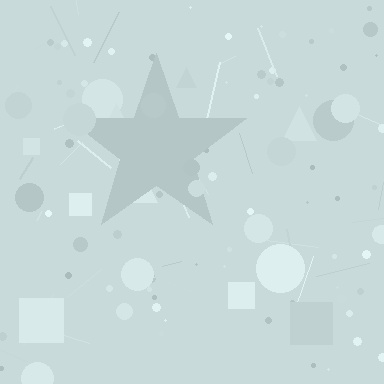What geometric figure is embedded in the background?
A star is embedded in the background.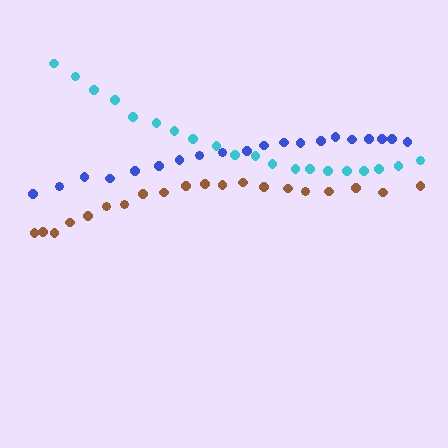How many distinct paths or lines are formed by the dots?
There are 3 distinct paths.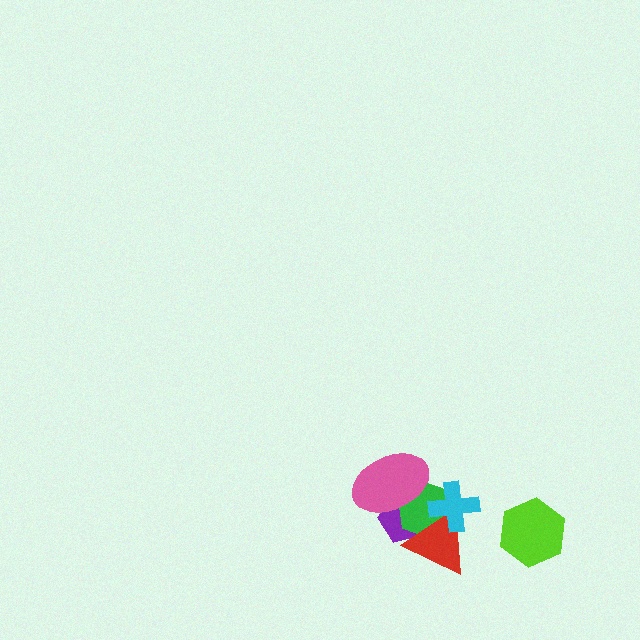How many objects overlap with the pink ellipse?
2 objects overlap with the pink ellipse.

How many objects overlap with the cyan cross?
2 objects overlap with the cyan cross.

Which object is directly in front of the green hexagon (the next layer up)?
The red triangle is directly in front of the green hexagon.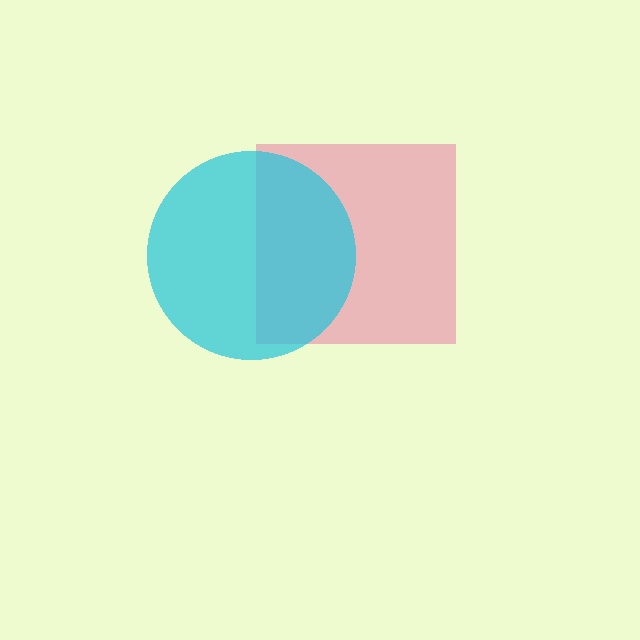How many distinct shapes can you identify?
There are 2 distinct shapes: a pink square, a cyan circle.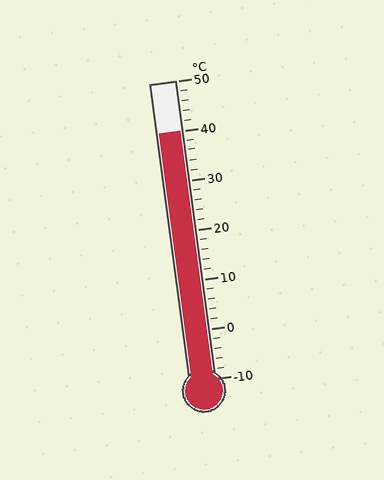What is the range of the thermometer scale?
The thermometer scale ranges from -10°C to 50°C.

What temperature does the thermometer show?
The thermometer shows approximately 40°C.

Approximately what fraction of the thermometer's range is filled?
The thermometer is filled to approximately 85% of its range.